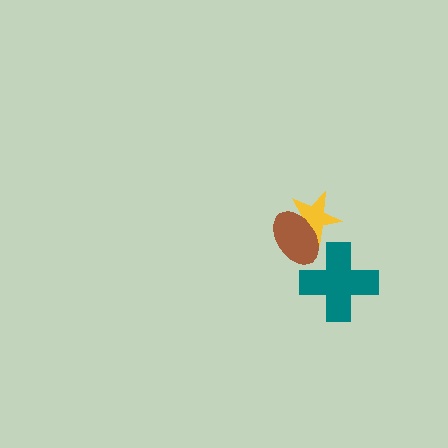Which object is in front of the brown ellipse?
The teal cross is in front of the brown ellipse.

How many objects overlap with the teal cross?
1 object overlaps with the teal cross.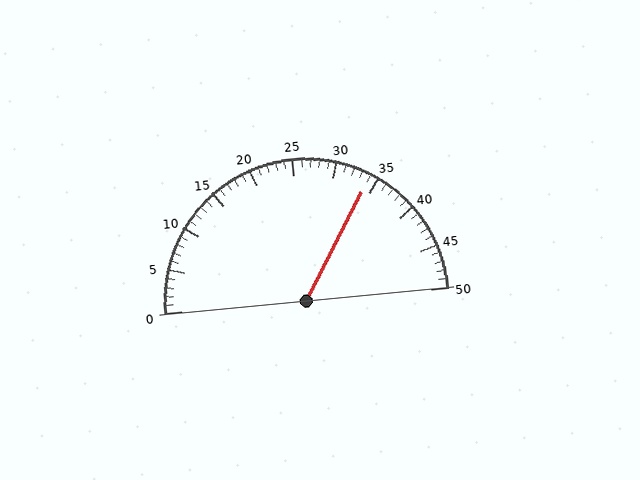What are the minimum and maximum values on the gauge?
The gauge ranges from 0 to 50.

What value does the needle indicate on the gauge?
The needle indicates approximately 34.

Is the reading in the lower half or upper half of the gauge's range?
The reading is in the upper half of the range (0 to 50).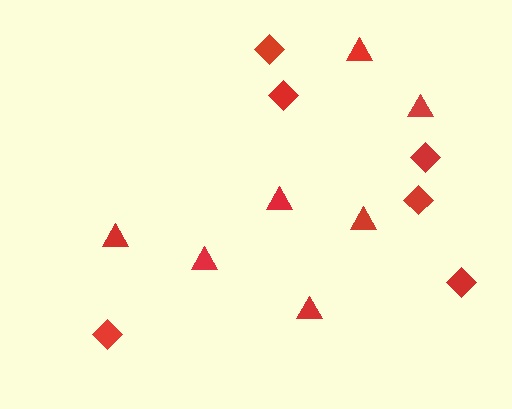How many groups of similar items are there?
There are 2 groups: one group of triangles (7) and one group of diamonds (6).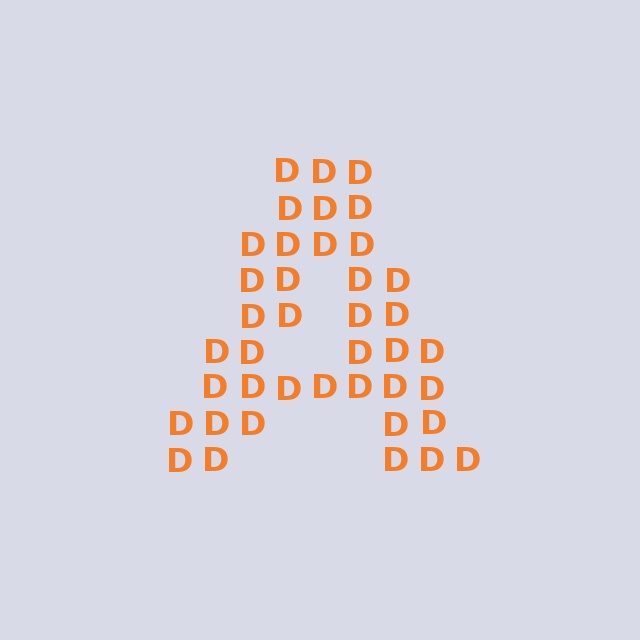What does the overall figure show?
The overall figure shows the letter A.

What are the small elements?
The small elements are letter D's.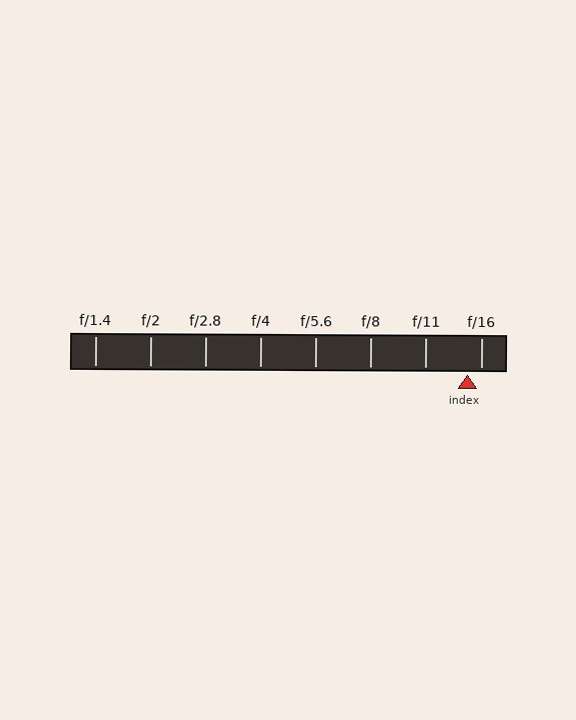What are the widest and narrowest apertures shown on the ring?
The widest aperture shown is f/1.4 and the narrowest is f/16.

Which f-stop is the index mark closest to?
The index mark is closest to f/16.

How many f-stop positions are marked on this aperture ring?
There are 8 f-stop positions marked.